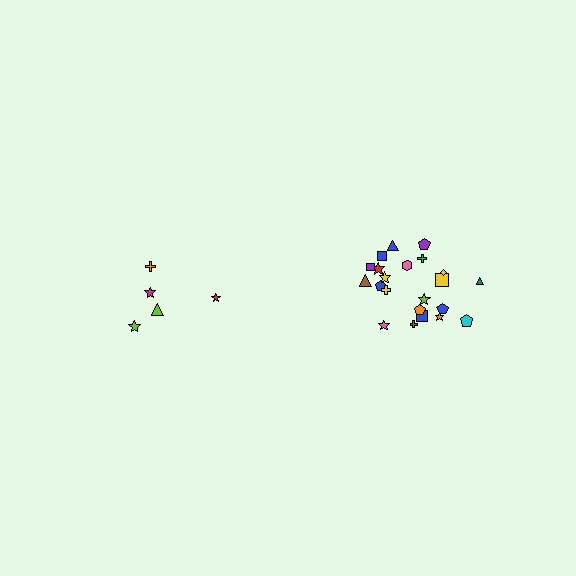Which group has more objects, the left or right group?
The right group.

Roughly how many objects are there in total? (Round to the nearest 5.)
Roughly 25 objects in total.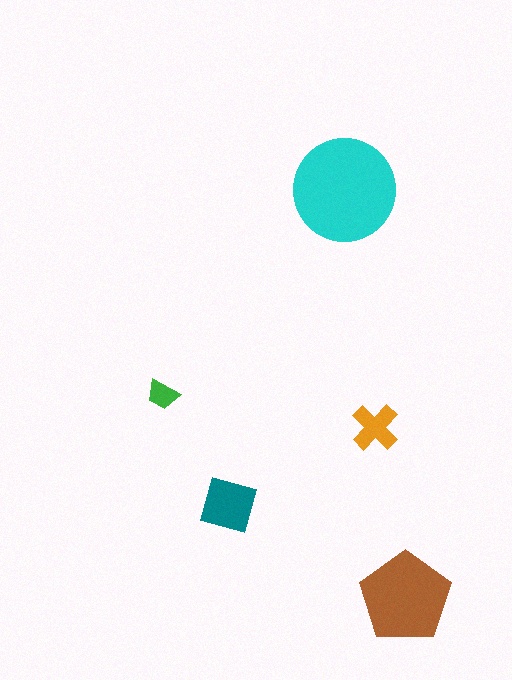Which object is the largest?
The cyan circle.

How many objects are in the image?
There are 5 objects in the image.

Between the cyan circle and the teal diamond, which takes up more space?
The cyan circle.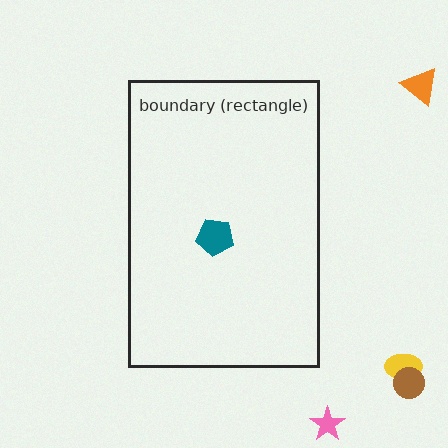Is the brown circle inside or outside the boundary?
Outside.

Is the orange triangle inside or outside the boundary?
Outside.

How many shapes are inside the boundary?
1 inside, 4 outside.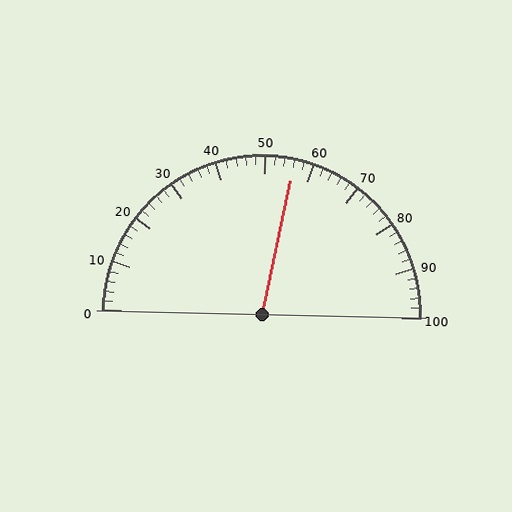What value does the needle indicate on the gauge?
The needle indicates approximately 56.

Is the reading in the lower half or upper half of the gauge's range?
The reading is in the upper half of the range (0 to 100).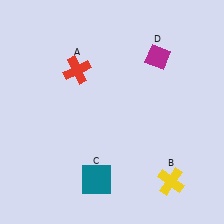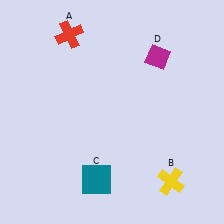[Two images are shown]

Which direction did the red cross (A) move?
The red cross (A) moved up.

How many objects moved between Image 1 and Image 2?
1 object moved between the two images.